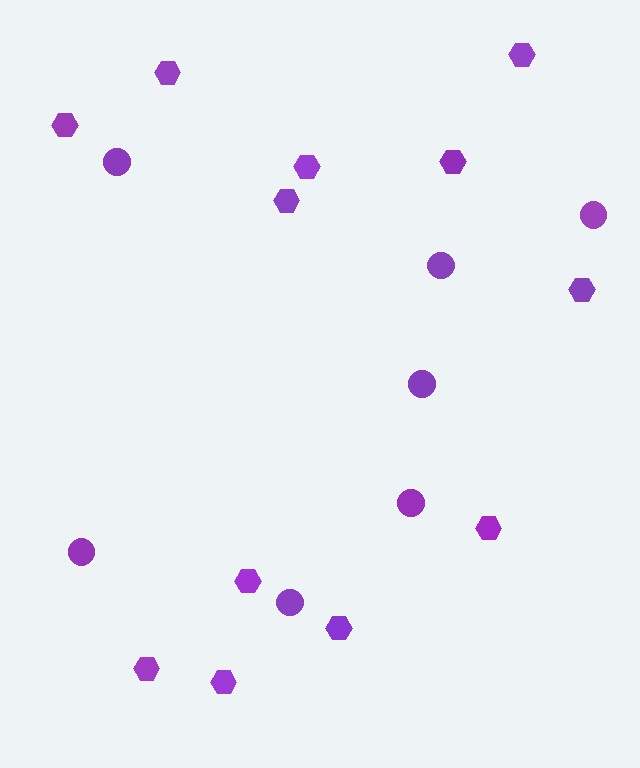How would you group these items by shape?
There are 2 groups: one group of circles (7) and one group of hexagons (12).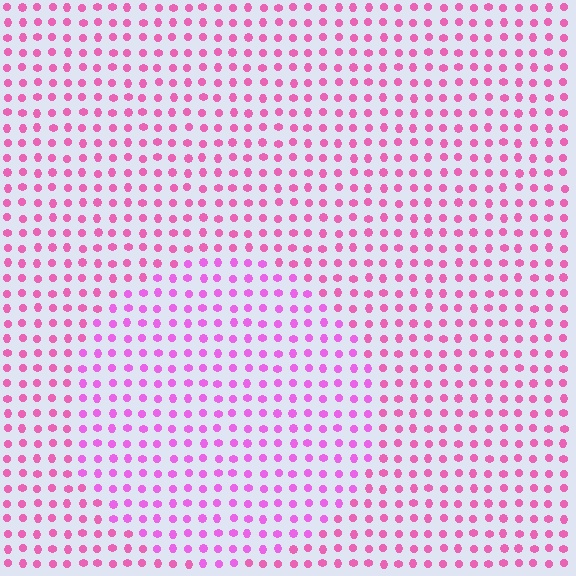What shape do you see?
I see a circle.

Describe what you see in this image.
The image is filled with small pink elements in a uniform arrangement. A circle-shaped region is visible where the elements are tinted to a slightly different hue, forming a subtle color boundary.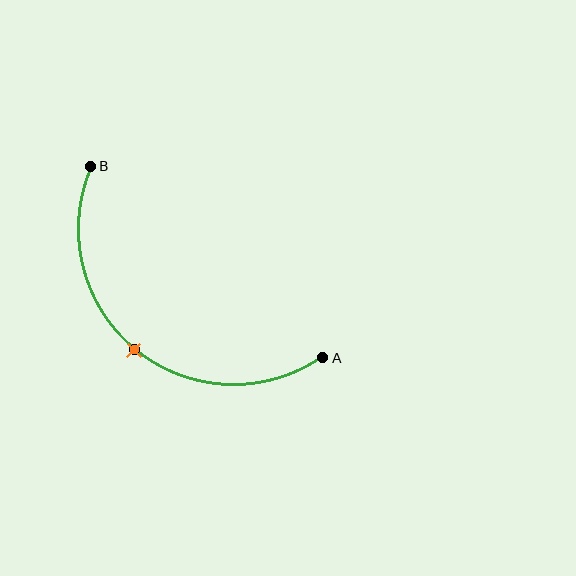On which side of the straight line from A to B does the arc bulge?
The arc bulges below and to the left of the straight line connecting A and B.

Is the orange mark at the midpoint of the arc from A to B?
Yes. The orange mark lies on the arc at equal arc-length from both A and B — it is the arc midpoint.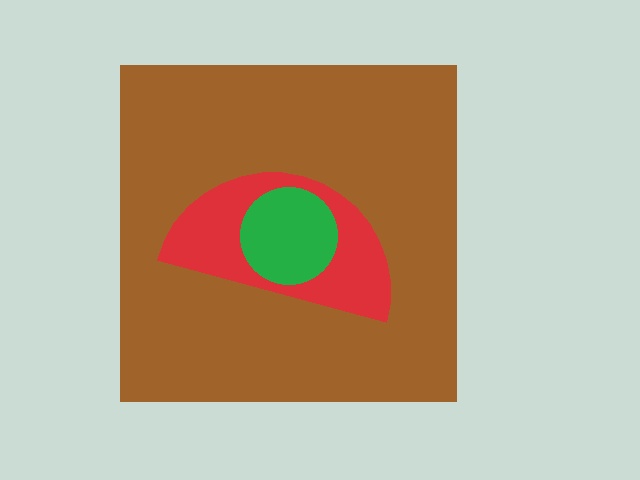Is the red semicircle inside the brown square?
Yes.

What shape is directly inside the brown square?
The red semicircle.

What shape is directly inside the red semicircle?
The green circle.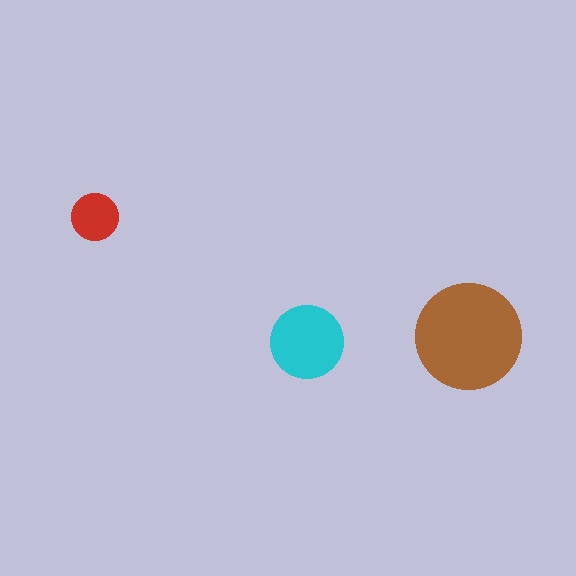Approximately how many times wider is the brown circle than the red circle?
About 2 times wider.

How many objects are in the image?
There are 3 objects in the image.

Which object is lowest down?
The cyan circle is bottommost.